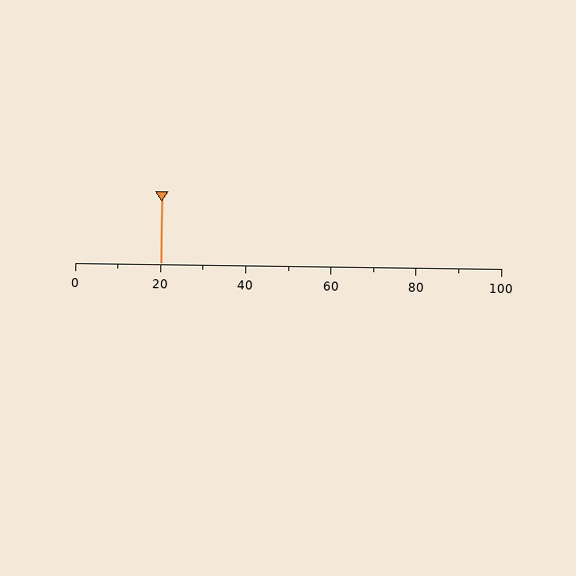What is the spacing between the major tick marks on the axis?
The major ticks are spaced 20 apart.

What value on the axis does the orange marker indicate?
The marker indicates approximately 20.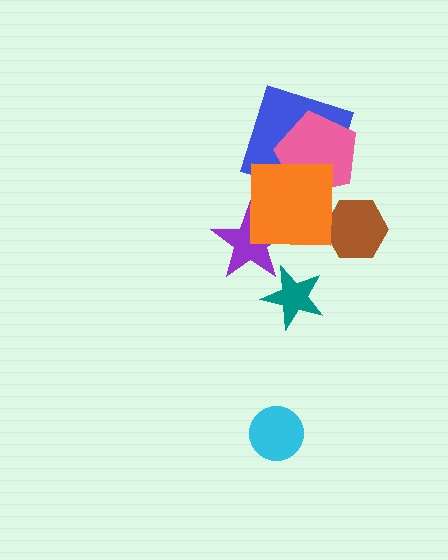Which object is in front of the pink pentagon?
The orange square is in front of the pink pentagon.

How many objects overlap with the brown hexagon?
0 objects overlap with the brown hexagon.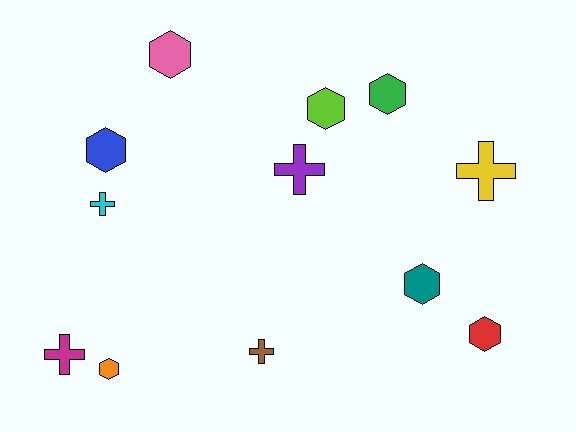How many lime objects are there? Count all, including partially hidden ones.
There is 1 lime object.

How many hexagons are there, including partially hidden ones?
There are 7 hexagons.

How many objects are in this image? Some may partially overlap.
There are 12 objects.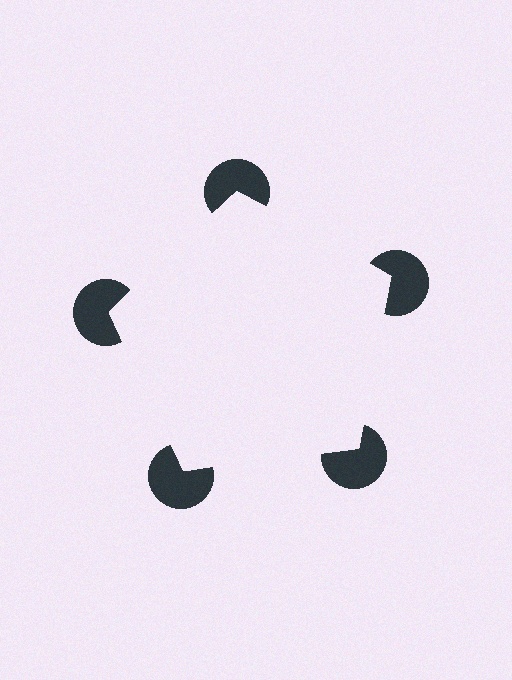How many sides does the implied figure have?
5 sides.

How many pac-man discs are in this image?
There are 5 — one at each vertex of the illusory pentagon.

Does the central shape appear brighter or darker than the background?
It typically appears slightly brighter than the background, even though no actual brightness change is drawn.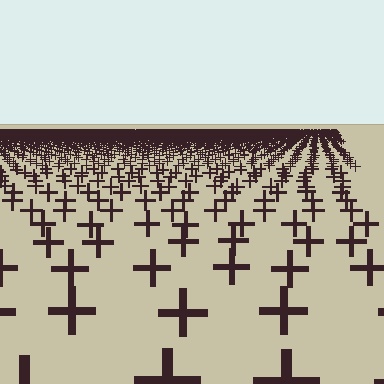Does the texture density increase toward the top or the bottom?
Density increases toward the top.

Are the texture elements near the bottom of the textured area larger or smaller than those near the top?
Larger. Near the bottom, elements are closer to the viewer and appear at a bigger on-screen size.